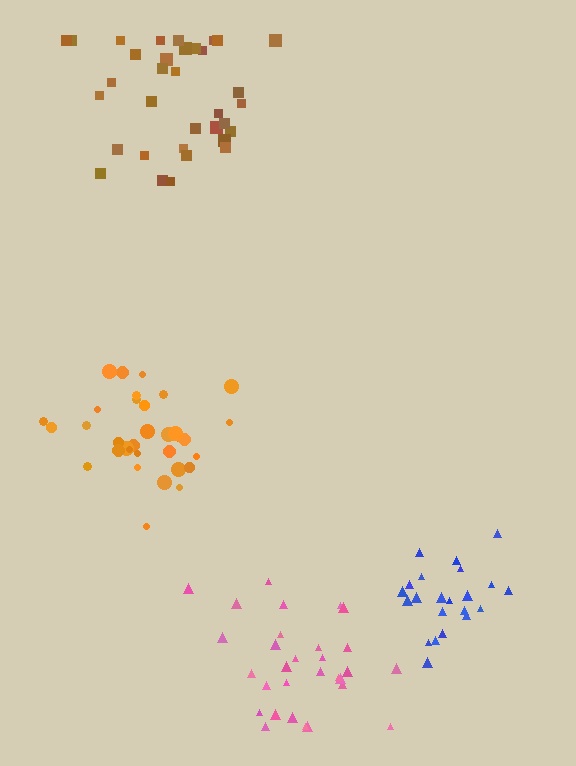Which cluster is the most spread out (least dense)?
Brown.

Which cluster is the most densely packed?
Blue.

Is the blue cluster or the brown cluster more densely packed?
Blue.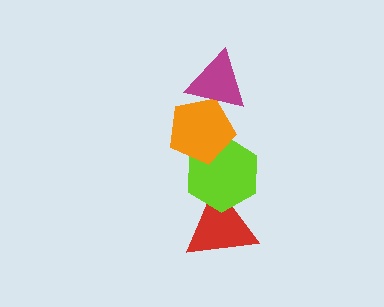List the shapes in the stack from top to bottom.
From top to bottom: the magenta triangle, the orange pentagon, the lime hexagon, the red triangle.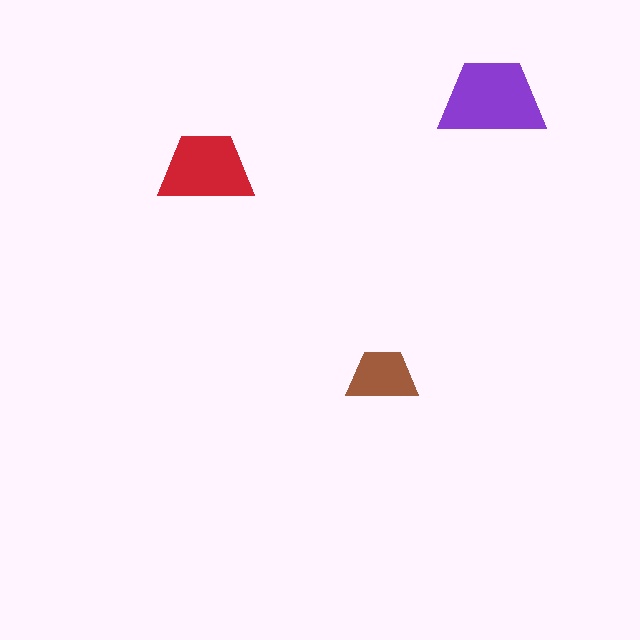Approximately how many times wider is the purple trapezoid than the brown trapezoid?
About 1.5 times wider.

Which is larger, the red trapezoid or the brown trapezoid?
The red one.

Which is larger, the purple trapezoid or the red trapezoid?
The purple one.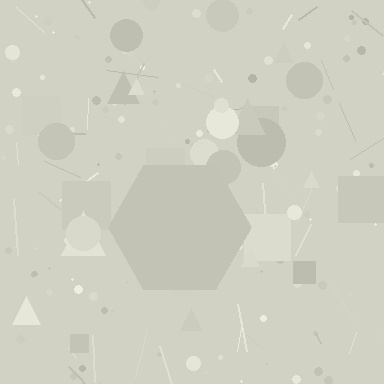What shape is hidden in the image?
A hexagon is hidden in the image.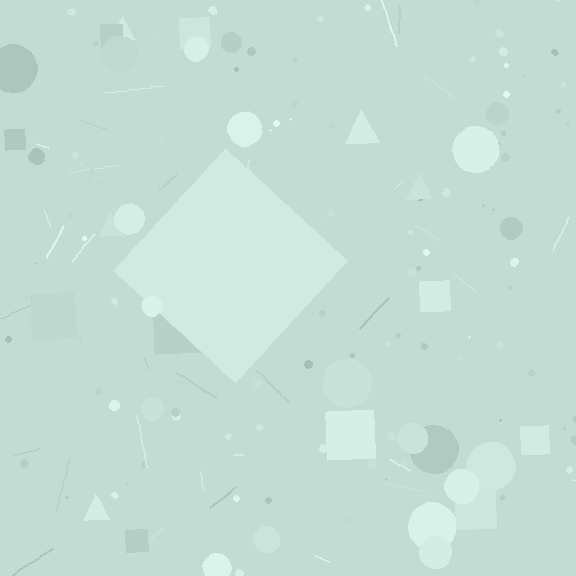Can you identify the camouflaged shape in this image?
The camouflaged shape is a diamond.